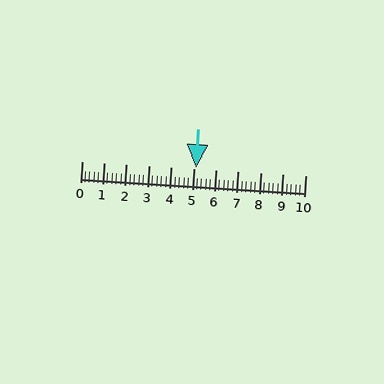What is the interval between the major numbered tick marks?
The major tick marks are spaced 1 units apart.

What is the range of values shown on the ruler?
The ruler shows values from 0 to 10.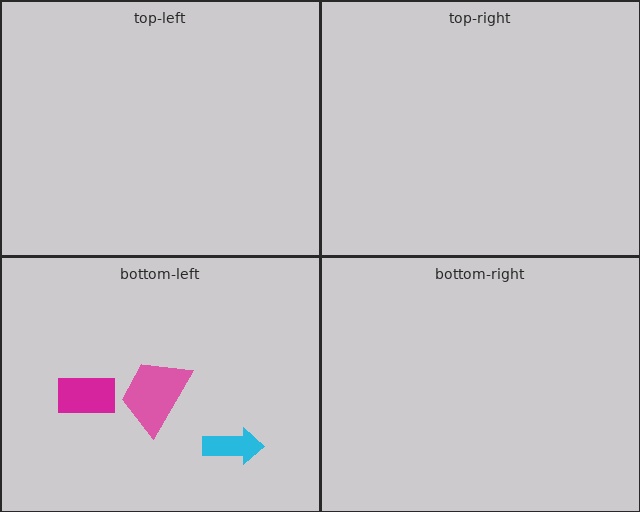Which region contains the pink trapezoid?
The bottom-left region.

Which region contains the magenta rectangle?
The bottom-left region.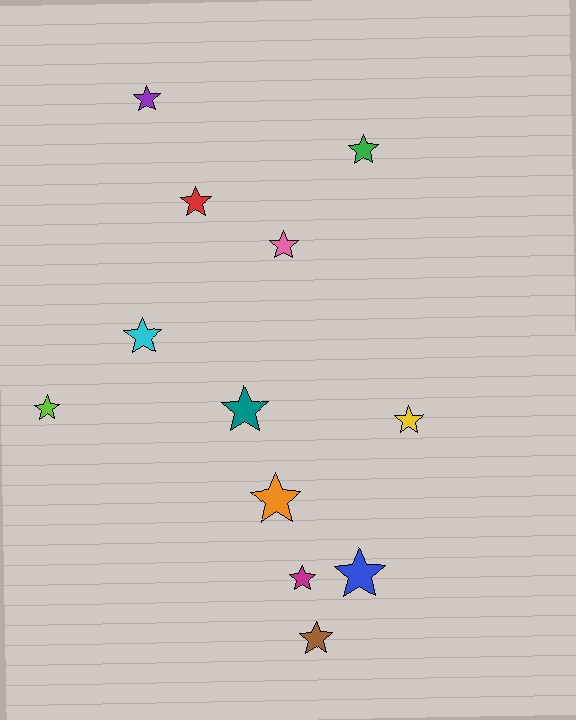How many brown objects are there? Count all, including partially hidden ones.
There is 1 brown object.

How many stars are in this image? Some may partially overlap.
There are 12 stars.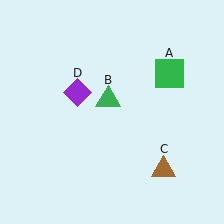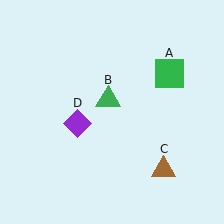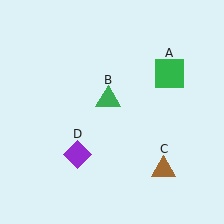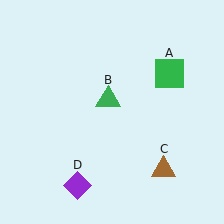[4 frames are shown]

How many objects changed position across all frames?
1 object changed position: purple diamond (object D).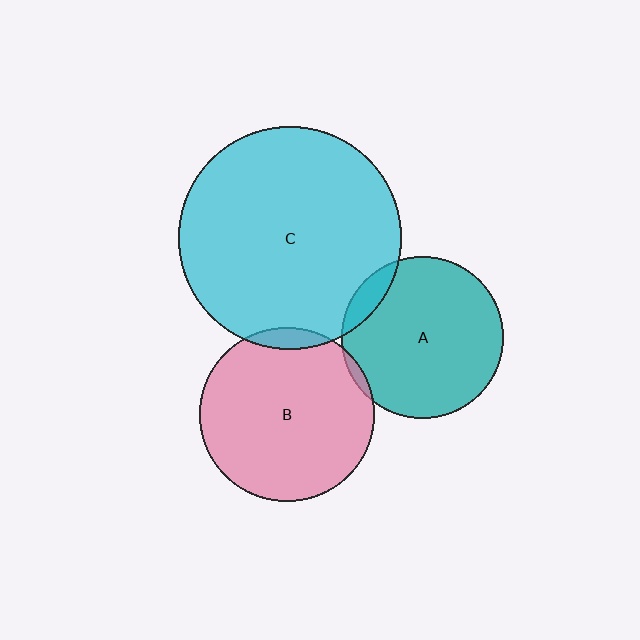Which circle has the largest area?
Circle C (cyan).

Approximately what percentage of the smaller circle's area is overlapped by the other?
Approximately 5%.